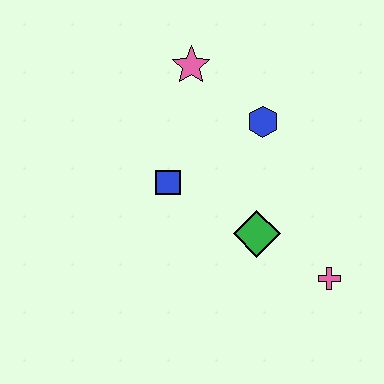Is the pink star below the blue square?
No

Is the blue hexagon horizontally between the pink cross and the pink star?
Yes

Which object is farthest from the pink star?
The pink cross is farthest from the pink star.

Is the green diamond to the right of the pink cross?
No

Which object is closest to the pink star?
The blue hexagon is closest to the pink star.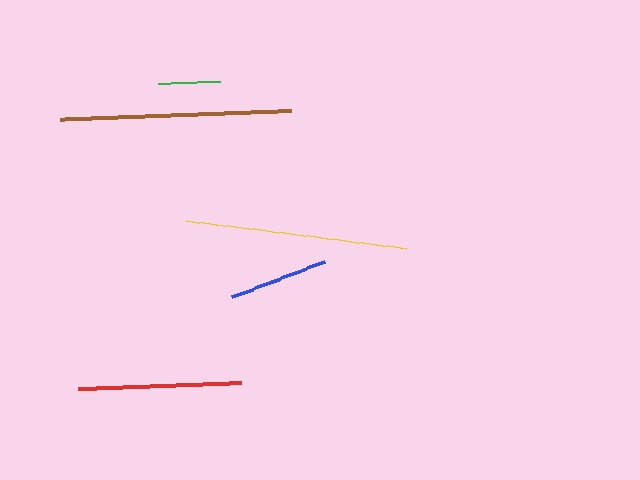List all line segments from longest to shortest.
From longest to shortest: brown, yellow, red, blue, green.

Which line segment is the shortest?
The green line is the shortest at approximately 62 pixels.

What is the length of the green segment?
The green segment is approximately 62 pixels long.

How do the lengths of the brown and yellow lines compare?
The brown and yellow lines are approximately the same length.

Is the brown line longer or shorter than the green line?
The brown line is longer than the green line.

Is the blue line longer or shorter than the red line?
The red line is longer than the blue line.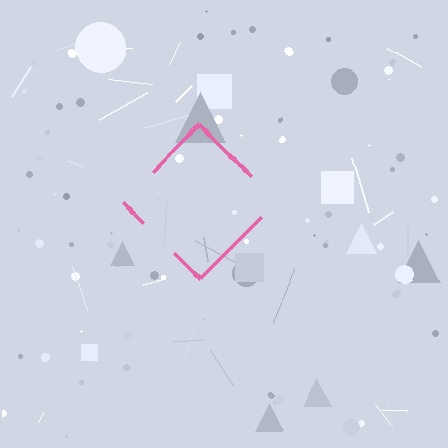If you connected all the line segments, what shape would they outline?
They would outline a diamond.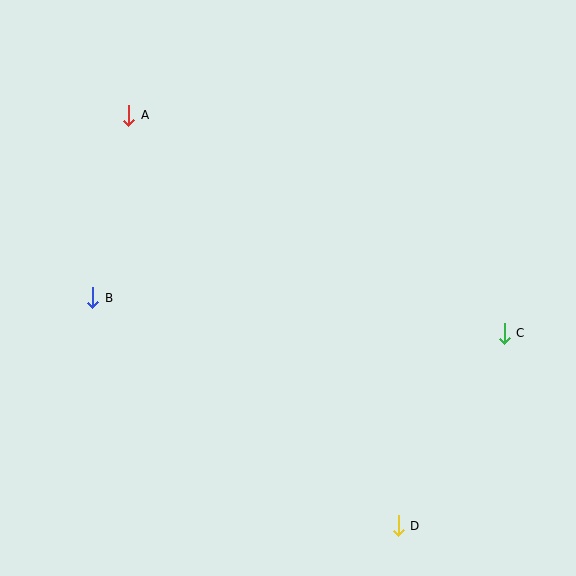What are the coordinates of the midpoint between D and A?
The midpoint between D and A is at (263, 320).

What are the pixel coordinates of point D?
Point D is at (398, 526).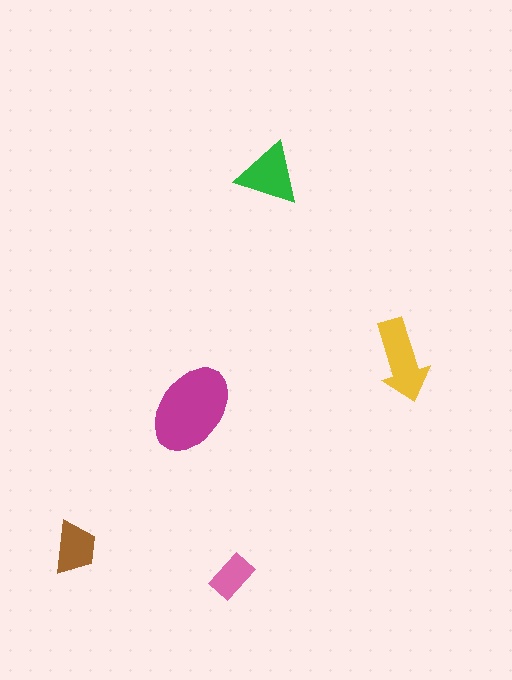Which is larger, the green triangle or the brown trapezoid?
The green triangle.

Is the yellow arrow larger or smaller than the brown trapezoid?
Larger.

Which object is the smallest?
The pink rectangle.